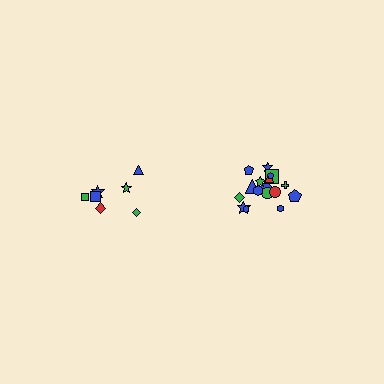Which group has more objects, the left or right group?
The right group.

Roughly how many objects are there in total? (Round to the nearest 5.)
Roughly 25 objects in total.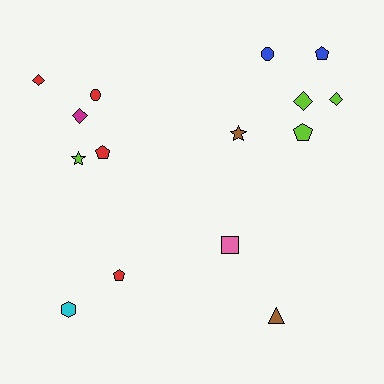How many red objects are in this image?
There are 4 red objects.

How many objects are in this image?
There are 15 objects.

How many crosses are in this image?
There are no crosses.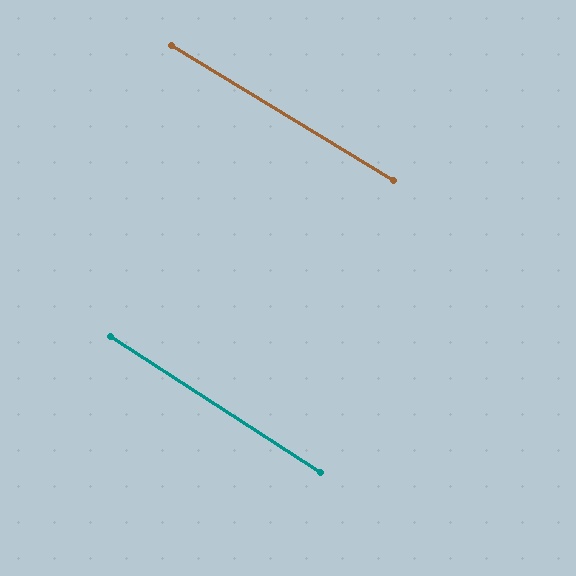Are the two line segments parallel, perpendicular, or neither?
Parallel — their directions differ by only 1.5°.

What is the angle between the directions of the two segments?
Approximately 2 degrees.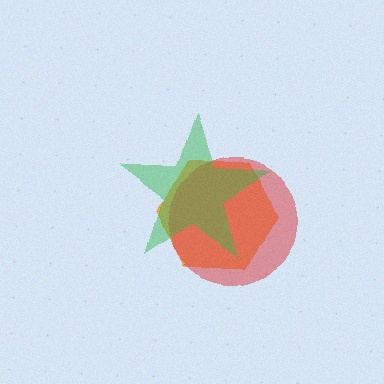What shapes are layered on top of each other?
The layered shapes are: an orange hexagon, a red circle, a green star.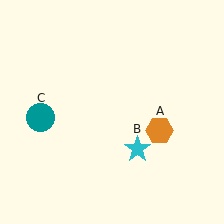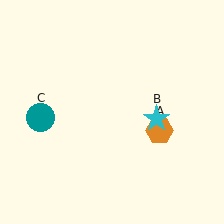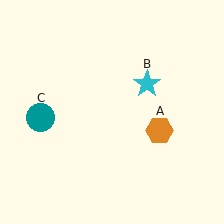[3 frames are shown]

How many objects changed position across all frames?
1 object changed position: cyan star (object B).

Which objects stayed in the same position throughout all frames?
Orange hexagon (object A) and teal circle (object C) remained stationary.